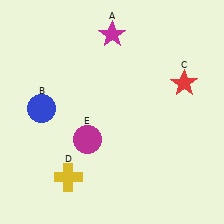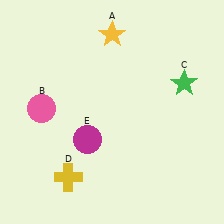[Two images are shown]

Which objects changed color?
A changed from magenta to yellow. B changed from blue to pink. C changed from red to green.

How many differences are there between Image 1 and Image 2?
There are 3 differences between the two images.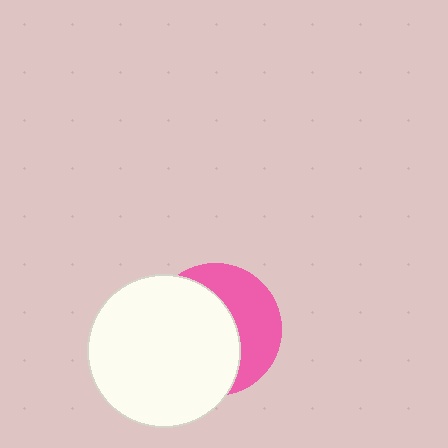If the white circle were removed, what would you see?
You would see the complete pink circle.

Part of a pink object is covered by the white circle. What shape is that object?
It is a circle.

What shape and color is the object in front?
The object in front is a white circle.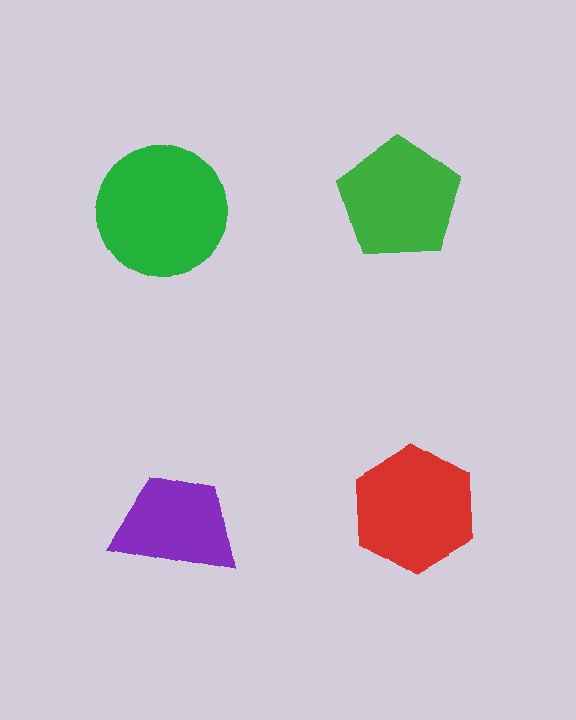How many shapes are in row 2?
2 shapes.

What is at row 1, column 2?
A green pentagon.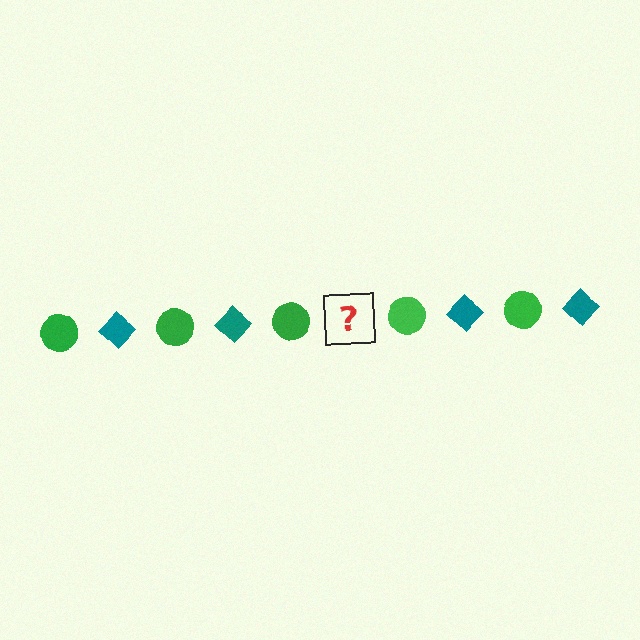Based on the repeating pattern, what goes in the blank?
The blank should be a teal diamond.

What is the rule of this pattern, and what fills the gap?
The rule is that the pattern alternates between green circle and teal diamond. The gap should be filled with a teal diamond.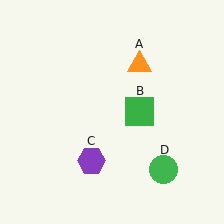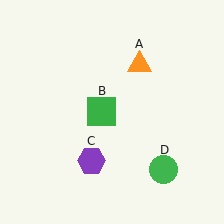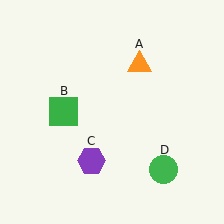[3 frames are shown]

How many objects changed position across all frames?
1 object changed position: green square (object B).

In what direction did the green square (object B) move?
The green square (object B) moved left.